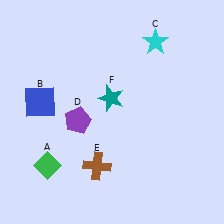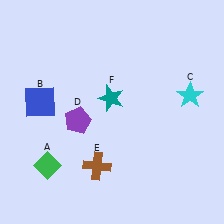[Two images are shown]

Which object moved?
The cyan star (C) moved down.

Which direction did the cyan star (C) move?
The cyan star (C) moved down.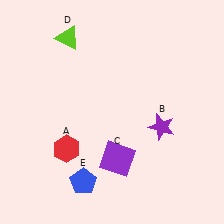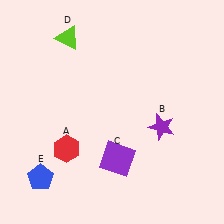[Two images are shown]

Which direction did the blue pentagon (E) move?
The blue pentagon (E) moved left.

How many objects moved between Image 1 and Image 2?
1 object moved between the two images.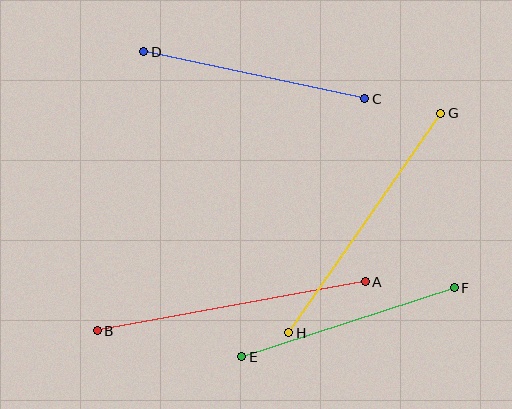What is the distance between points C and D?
The distance is approximately 226 pixels.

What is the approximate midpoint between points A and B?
The midpoint is at approximately (231, 306) pixels.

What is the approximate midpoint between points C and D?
The midpoint is at approximately (254, 75) pixels.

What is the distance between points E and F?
The distance is approximately 224 pixels.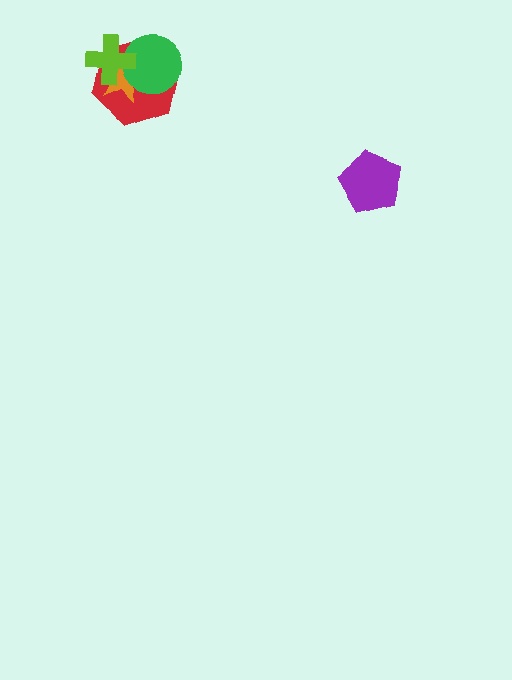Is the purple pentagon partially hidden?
No, no other shape covers it.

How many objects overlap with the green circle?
3 objects overlap with the green circle.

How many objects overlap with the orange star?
3 objects overlap with the orange star.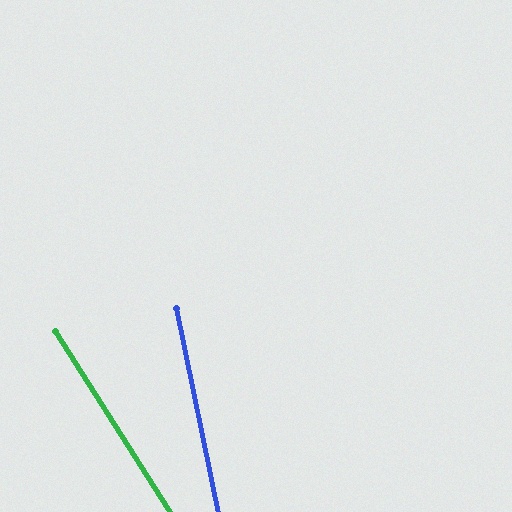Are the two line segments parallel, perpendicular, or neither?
Neither parallel nor perpendicular — they differ by about 21°.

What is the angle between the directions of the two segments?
Approximately 21 degrees.